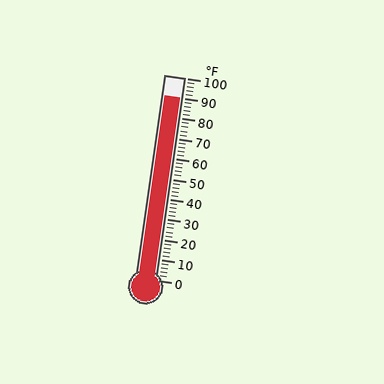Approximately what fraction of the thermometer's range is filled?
The thermometer is filled to approximately 90% of its range.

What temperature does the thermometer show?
The thermometer shows approximately 90°F.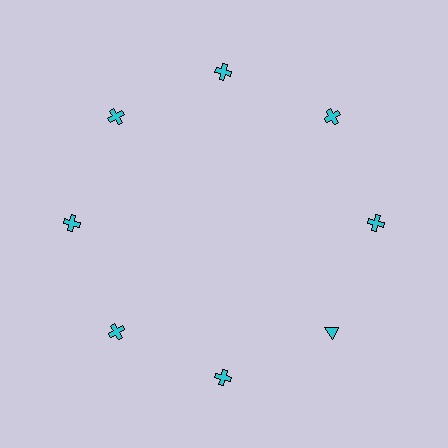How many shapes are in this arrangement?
There are 8 shapes arranged in a ring pattern.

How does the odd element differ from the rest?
It has a different shape: triangle instead of cross.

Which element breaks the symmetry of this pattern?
The cyan triangle at roughly the 4 o'clock position breaks the symmetry. All other shapes are cyan crosses.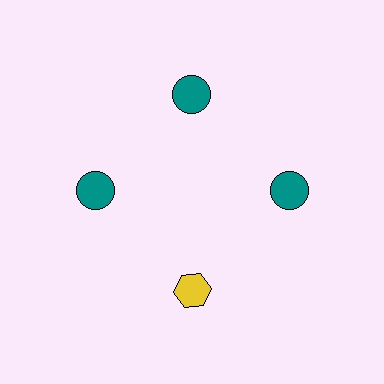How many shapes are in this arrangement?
There are 4 shapes arranged in a ring pattern.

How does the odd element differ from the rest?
It differs in both color (yellow instead of teal) and shape (hexagon instead of circle).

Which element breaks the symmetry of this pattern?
The yellow hexagon at roughly the 6 o'clock position breaks the symmetry. All other shapes are teal circles.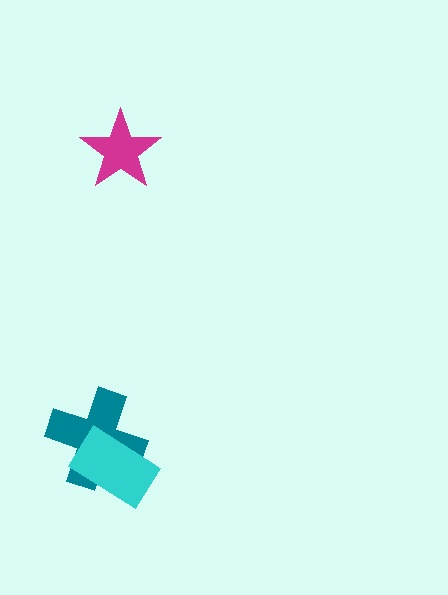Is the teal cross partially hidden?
Yes, it is partially covered by another shape.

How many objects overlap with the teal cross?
1 object overlaps with the teal cross.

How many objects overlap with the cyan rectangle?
1 object overlaps with the cyan rectangle.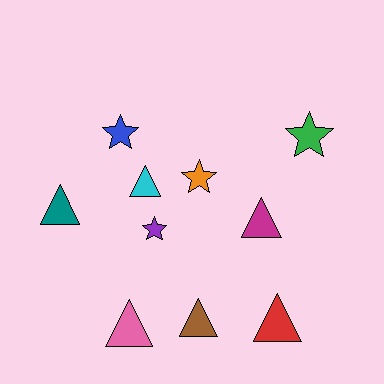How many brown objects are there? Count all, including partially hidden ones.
There is 1 brown object.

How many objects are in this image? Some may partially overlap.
There are 10 objects.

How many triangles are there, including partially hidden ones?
There are 6 triangles.